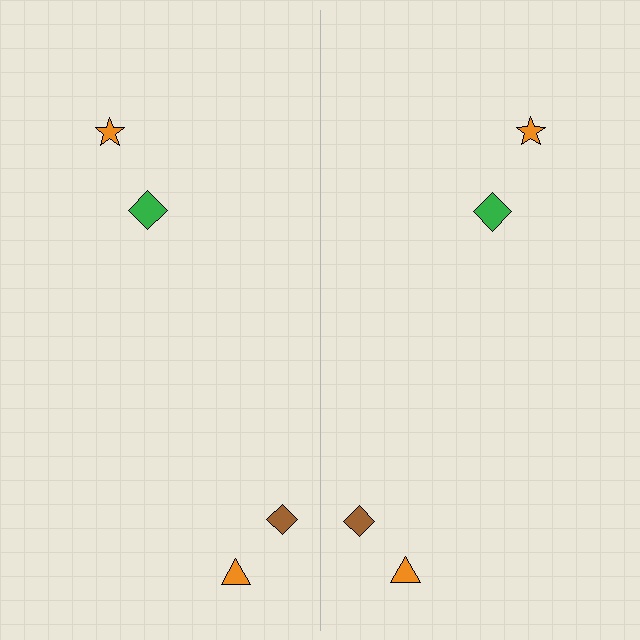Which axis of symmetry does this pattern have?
The pattern has a vertical axis of symmetry running through the center of the image.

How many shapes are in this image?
There are 8 shapes in this image.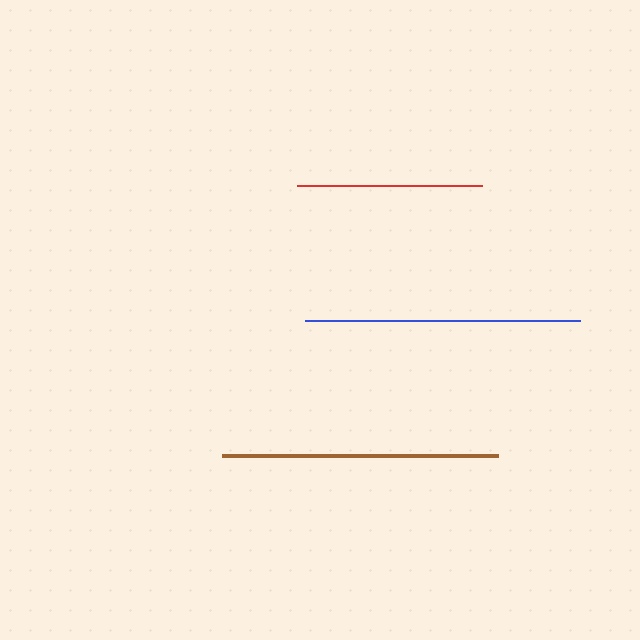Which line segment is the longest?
The brown line is the longest at approximately 276 pixels.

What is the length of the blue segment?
The blue segment is approximately 275 pixels long.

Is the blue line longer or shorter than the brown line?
The brown line is longer than the blue line.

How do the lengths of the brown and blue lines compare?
The brown and blue lines are approximately the same length.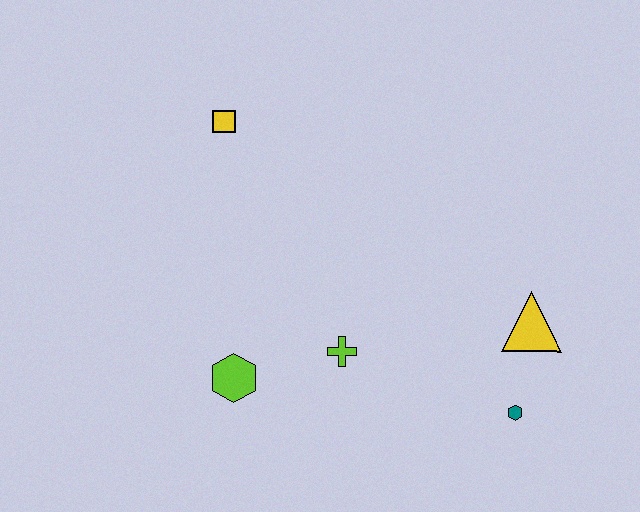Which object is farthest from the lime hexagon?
The yellow triangle is farthest from the lime hexagon.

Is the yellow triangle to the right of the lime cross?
Yes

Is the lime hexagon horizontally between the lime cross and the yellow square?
Yes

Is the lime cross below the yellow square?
Yes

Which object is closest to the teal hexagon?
The yellow triangle is closest to the teal hexagon.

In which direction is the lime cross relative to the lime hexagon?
The lime cross is to the right of the lime hexagon.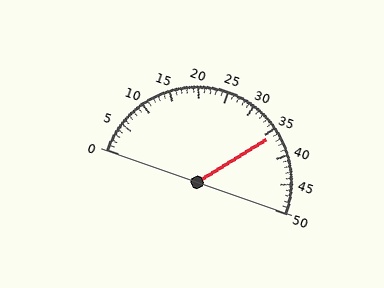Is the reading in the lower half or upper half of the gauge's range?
The reading is in the upper half of the range (0 to 50).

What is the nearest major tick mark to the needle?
The nearest major tick mark is 35.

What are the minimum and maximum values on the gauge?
The gauge ranges from 0 to 50.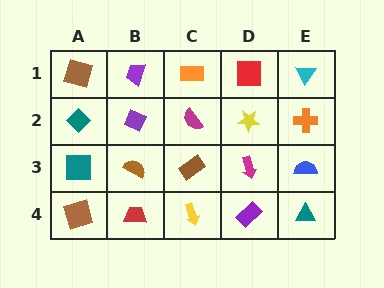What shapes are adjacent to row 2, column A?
A brown square (row 1, column A), a teal square (row 3, column A), a purple diamond (row 2, column B).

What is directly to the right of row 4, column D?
A teal triangle.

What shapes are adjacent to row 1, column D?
A yellow star (row 2, column D), an orange rectangle (row 1, column C), a cyan triangle (row 1, column E).